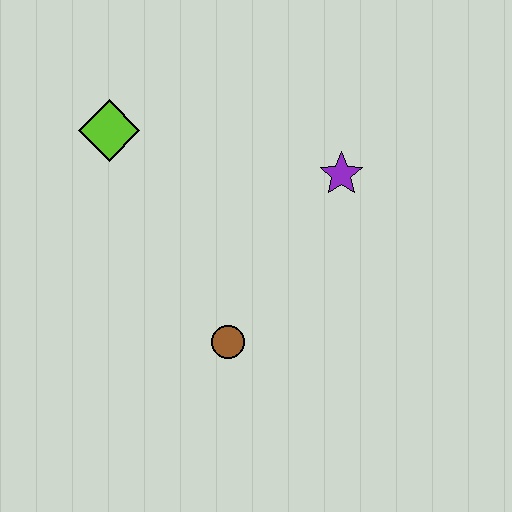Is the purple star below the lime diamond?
Yes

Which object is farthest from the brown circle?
The lime diamond is farthest from the brown circle.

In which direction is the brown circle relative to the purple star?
The brown circle is below the purple star.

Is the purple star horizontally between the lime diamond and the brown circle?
No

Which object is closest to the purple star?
The brown circle is closest to the purple star.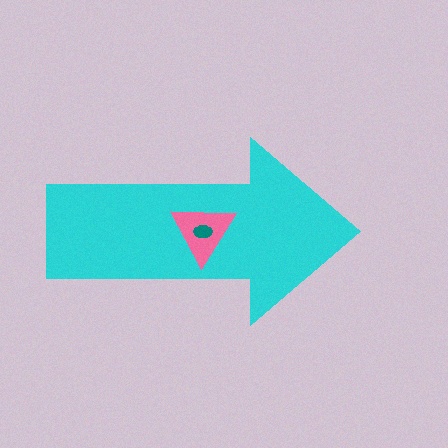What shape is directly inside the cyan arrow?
The pink triangle.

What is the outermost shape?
The cyan arrow.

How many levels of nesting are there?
3.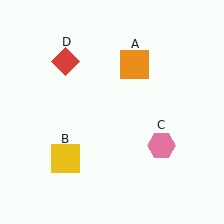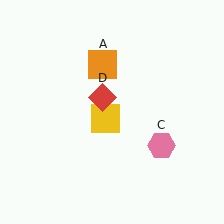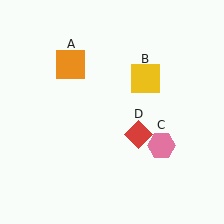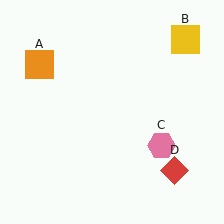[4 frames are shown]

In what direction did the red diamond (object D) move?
The red diamond (object D) moved down and to the right.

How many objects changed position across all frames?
3 objects changed position: orange square (object A), yellow square (object B), red diamond (object D).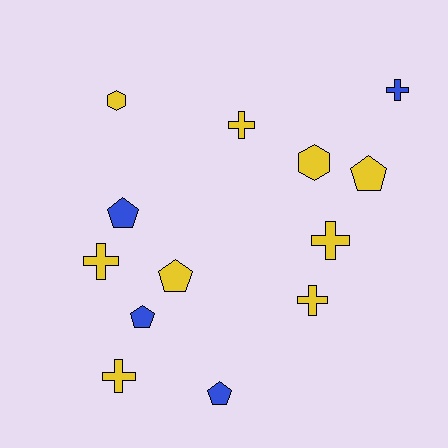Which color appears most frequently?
Yellow, with 9 objects.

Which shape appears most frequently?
Cross, with 6 objects.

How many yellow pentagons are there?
There are 2 yellow pentagons.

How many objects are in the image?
There are 13 objects.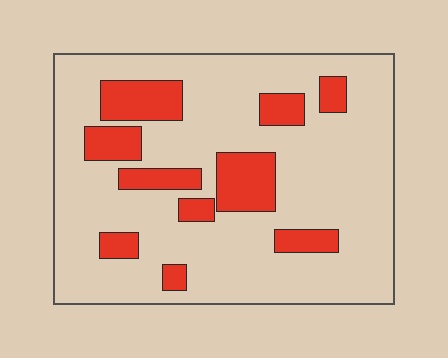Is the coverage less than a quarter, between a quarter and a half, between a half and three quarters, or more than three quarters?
Less than a quarter.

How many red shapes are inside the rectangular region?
10.